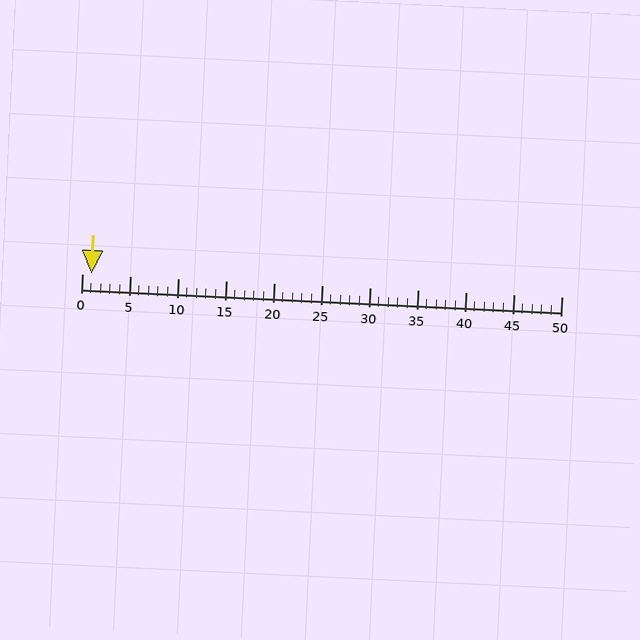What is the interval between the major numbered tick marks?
The major tick marks are spaced 5 units apart.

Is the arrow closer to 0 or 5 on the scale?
The arrow is closer to 0.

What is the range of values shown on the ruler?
The ruler shows values from 0 to 50.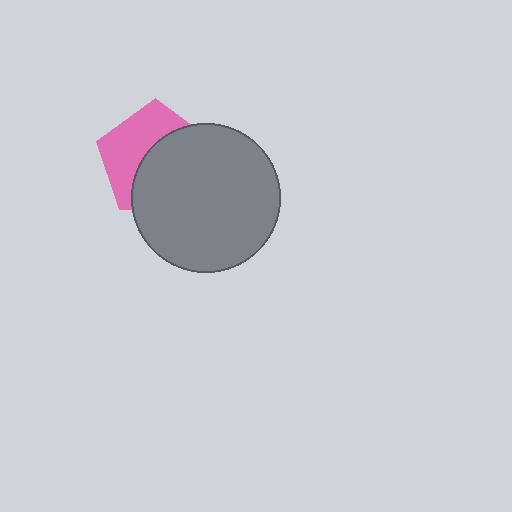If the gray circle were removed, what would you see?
You would see the complete pink pentagon.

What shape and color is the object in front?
The object in front is a gray circle.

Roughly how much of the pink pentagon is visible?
A small part of it is visible (roughly 45%).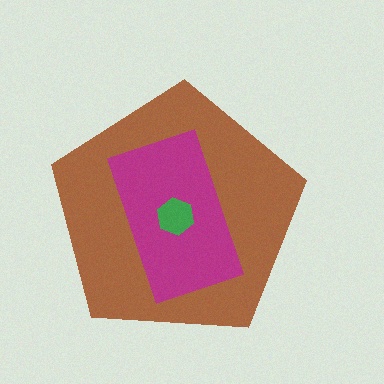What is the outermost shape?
The brown pentagon.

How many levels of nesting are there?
3.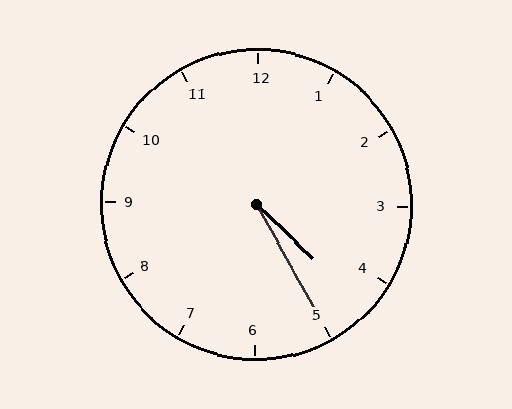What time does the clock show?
4:25.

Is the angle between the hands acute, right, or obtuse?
It is acute.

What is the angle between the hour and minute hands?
Approximately 18 degrees.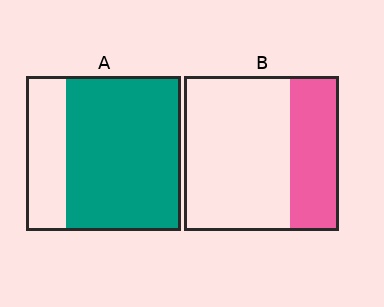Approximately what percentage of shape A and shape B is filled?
A is approximately 75% and B is approximately 30%.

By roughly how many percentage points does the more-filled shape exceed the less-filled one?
By roughly 45 percentage points (A over B).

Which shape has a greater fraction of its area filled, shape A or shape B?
Shape A.